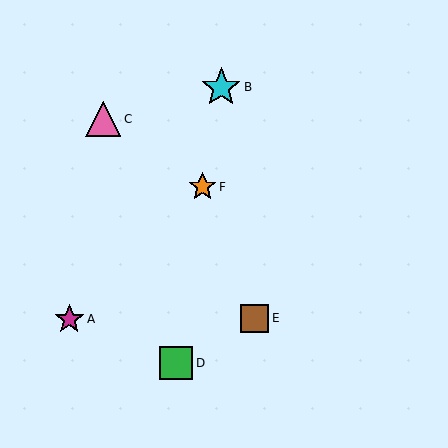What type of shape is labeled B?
Shape B is a cyan star.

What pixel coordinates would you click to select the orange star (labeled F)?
Click at (202, 187) to select the orange star F.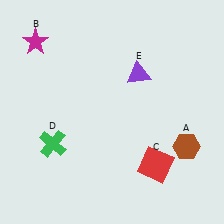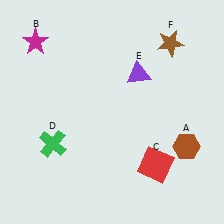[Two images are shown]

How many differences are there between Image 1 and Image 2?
There is 1 difference between the two images.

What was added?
A brown star (F) was added in Image 2.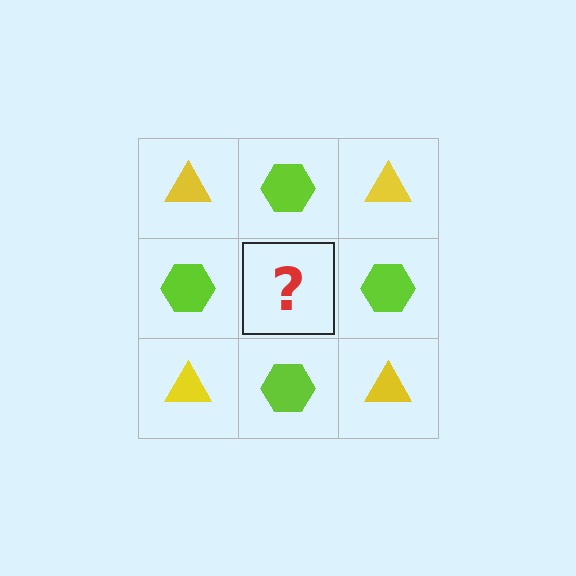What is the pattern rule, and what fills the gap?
The rule is that it alternates yellow triangle and lime hexagon in a checkerboard pattern. The gap should be filled with a yellow triangle.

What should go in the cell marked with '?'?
The missing cell should contain a yellow triangle.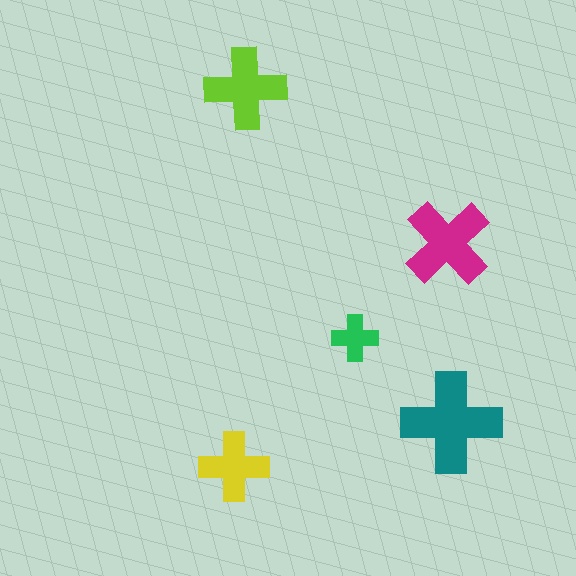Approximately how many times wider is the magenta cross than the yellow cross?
About 1.5 times wider.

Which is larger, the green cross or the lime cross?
The lime one.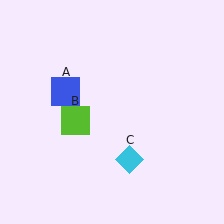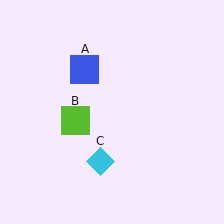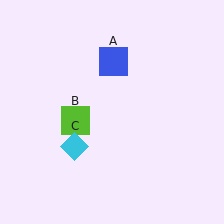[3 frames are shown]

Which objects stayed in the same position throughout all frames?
Lime square (object B) remained stationary.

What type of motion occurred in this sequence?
The blue square (object A), cyan diamond (object C) rotated clockwise around the center of the scene.